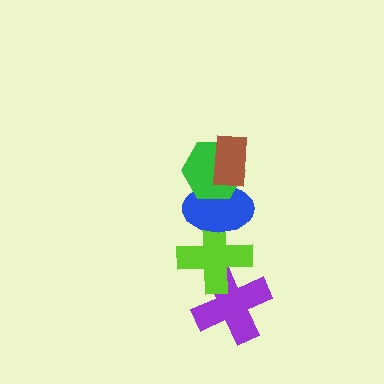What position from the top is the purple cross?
The purple cross is 5th from the top.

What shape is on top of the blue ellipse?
The green hexagon is on top of the blue ellipse.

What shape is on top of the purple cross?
The lime cross is on top of the purple cross.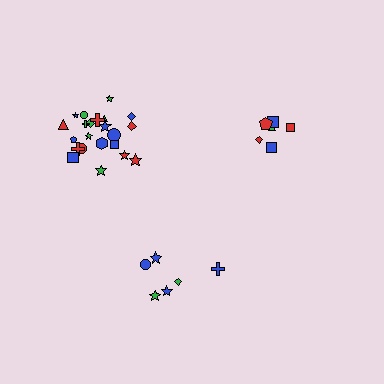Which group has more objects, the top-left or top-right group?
The top-left group.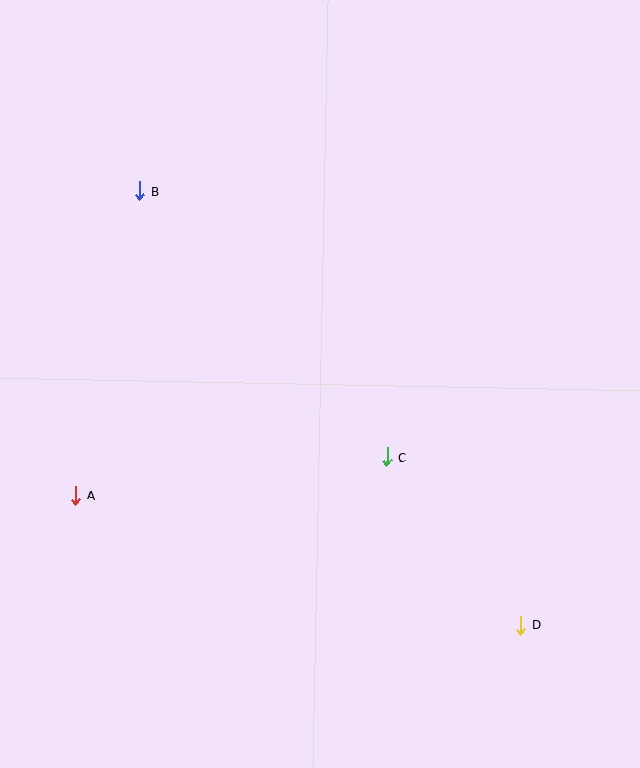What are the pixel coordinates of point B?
Point B is at (139, 191).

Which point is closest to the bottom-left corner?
Point A is closest to the bottom-left corner.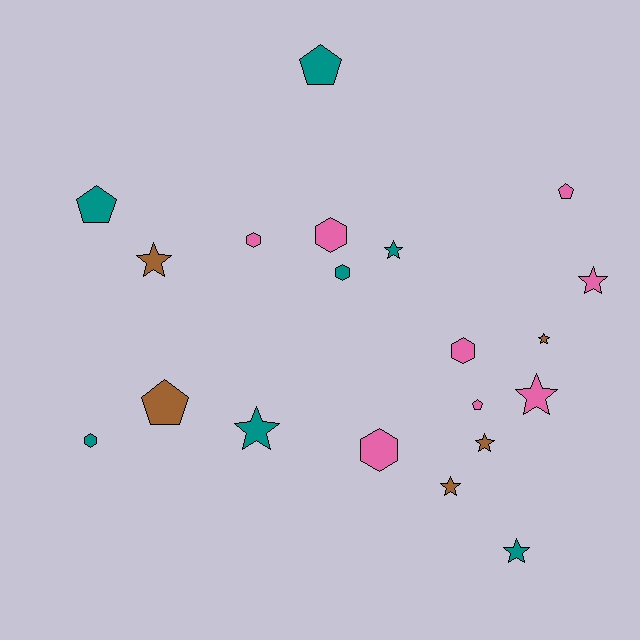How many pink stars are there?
There are 2 pink stars.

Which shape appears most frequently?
Star, with 9 objects.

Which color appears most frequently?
Pink, with 8 objects.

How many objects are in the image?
There are 20 objects.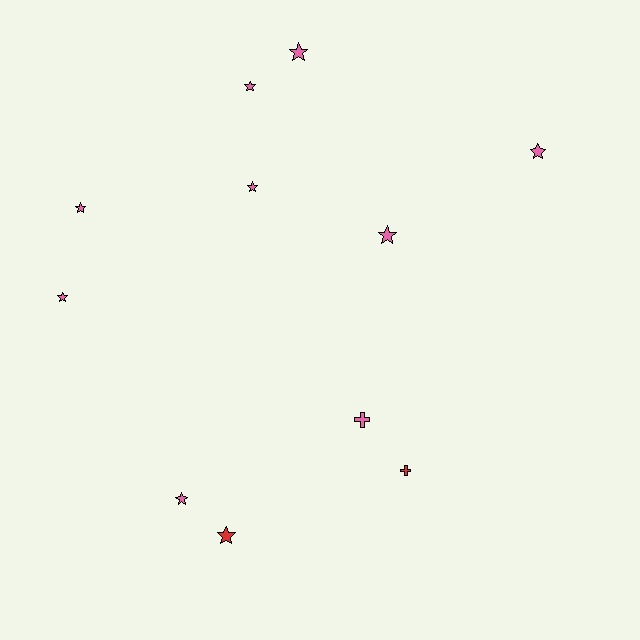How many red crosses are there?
There is 1 red cross.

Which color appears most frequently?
Pink, with 9 objects.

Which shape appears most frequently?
Star, with 9 objects.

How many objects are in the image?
There are 11 objects.